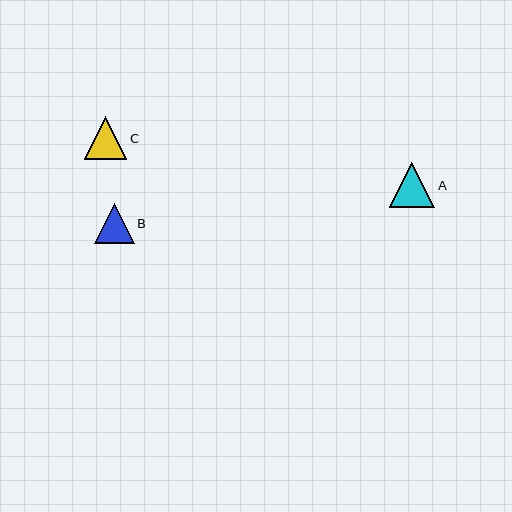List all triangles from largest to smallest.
From largest to smallest: A, C, B.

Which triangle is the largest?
Triangle A is the largest with a size of approximately 45 pixels.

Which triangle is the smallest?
Triangle B is the smallest with a size of approximately 40 pixels.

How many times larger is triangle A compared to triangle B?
Triangle A is approximately 1.1 times the size of triangle B.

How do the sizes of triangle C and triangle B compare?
Triangle C and triangle B are approximately the same size.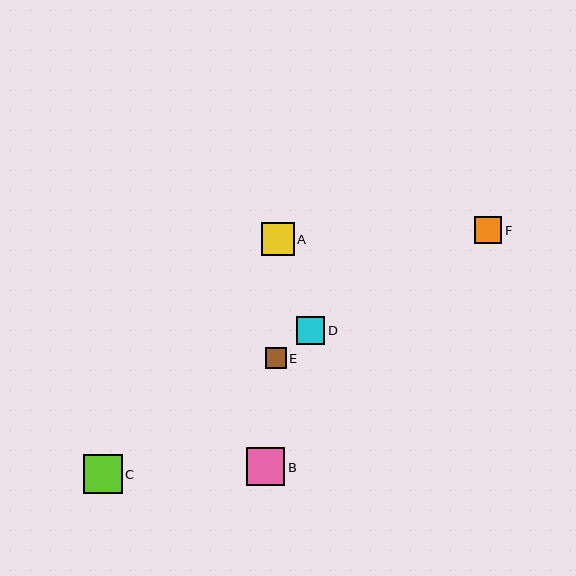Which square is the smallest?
Square E is the smallest with a size of approximately 21 pixels.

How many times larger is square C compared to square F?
Square C is approximately 1.4 times the size of square F.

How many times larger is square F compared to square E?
Square F is approximately 1.3 times the size of square E.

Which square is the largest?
Square C is the largest with a size of approximately 39 pixels.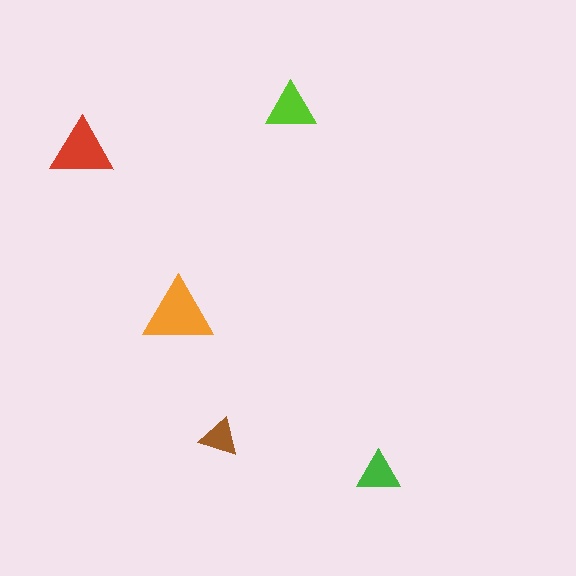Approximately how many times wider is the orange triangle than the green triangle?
About 1.5 times wider.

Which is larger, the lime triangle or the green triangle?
The lime one.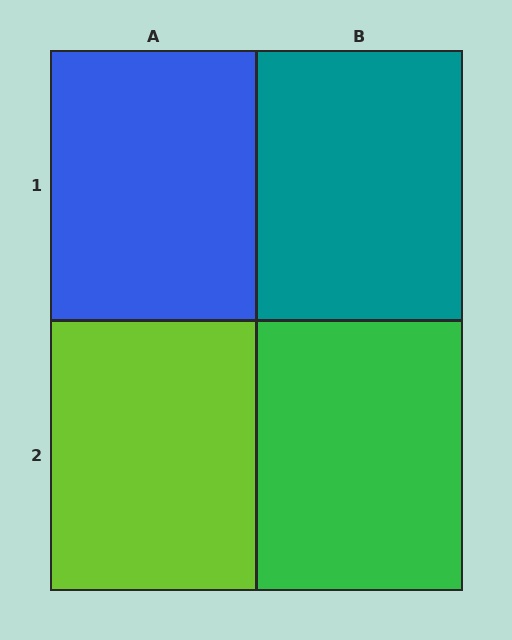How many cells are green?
1 cell is green.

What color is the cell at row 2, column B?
Green.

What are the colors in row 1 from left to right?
Blue, teal.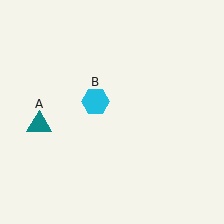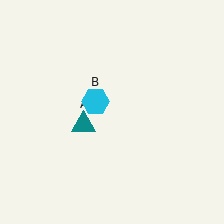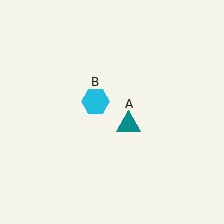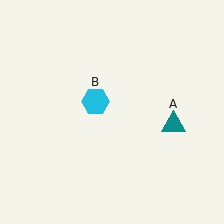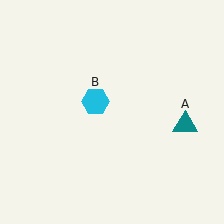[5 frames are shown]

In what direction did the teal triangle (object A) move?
The teal triangle (object A) moved right.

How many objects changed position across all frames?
1 object changed position: teal triangle (object A).